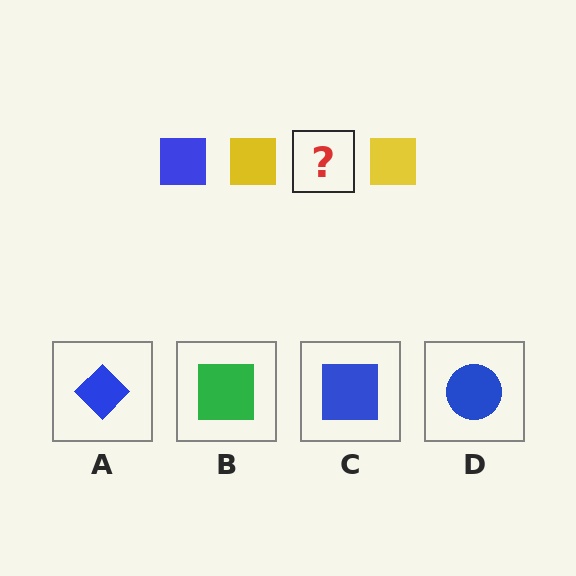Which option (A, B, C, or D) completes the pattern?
C.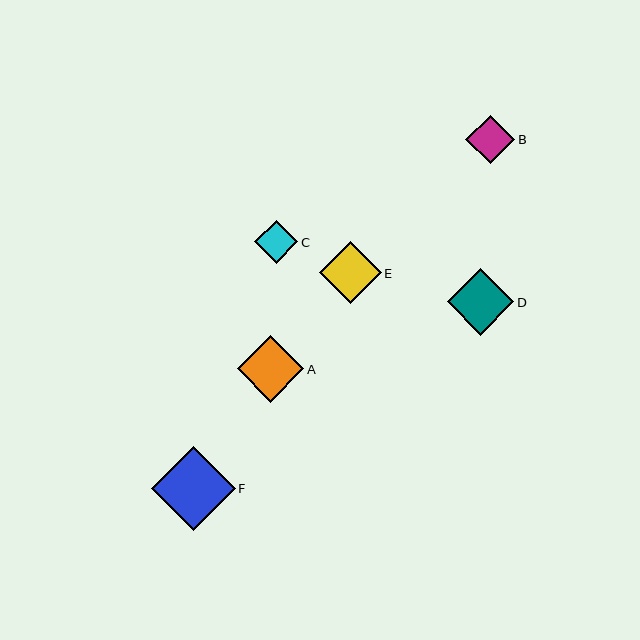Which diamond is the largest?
Diamond F is the largest with a size of approximately 84 pixels.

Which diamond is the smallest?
Diamond C is the smallest with a size of approximately 43 pixels.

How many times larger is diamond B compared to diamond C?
Diamond B is approximately 1.1 times the size of diamond C.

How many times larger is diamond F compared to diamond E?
Diamond F is approximately 1.4 times the size of diamond E.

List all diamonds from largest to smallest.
From largest to smallest: F, A, D, E, B, C.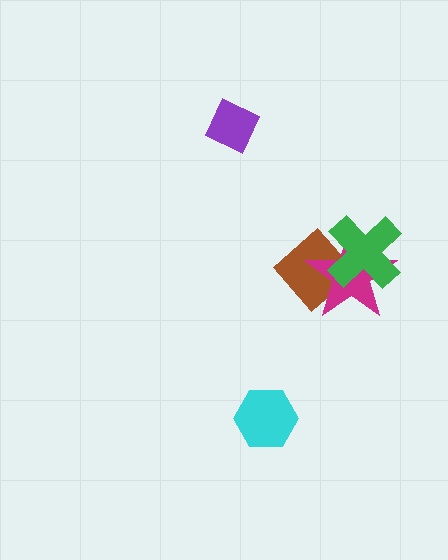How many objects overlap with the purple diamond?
0 objects overlap with the purple diamond.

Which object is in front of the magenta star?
The green cross is in front of the magenta star.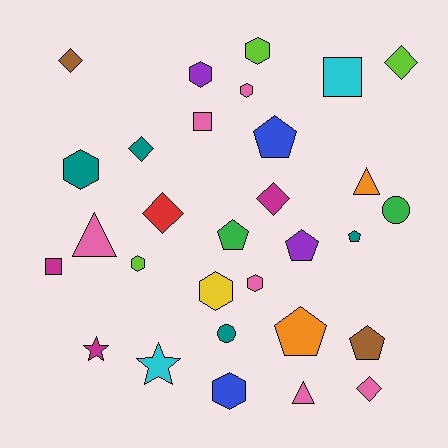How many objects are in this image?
There are 30 objects.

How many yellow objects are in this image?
There is 1 yellow object.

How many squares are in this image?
There are 3 squares.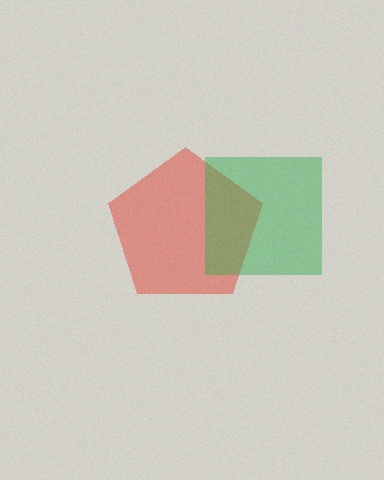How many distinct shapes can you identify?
There are 2 distinct shapes: a red pentagon, a green square.